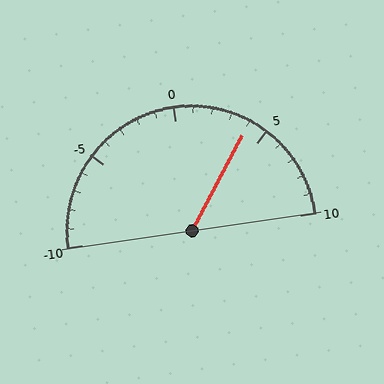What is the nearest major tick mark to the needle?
The nearest major tick mark is 5.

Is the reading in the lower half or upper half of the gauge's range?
The reading is in the upper half of the range (-10 to 10).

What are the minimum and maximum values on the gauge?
The gauge ranges from -10 to 10.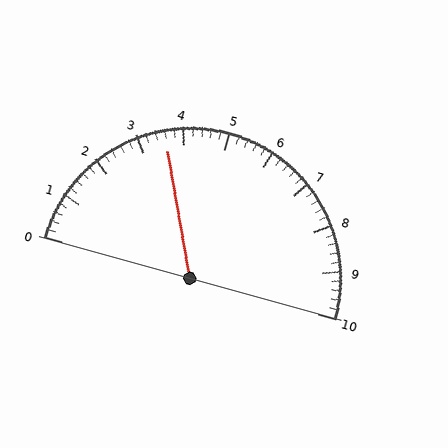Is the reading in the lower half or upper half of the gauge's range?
The reading is in the lower half of the range (0 to 10).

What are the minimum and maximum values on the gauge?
The gauge ranges from 0 to 10.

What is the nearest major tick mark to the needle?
The nearest major tick mark is 4.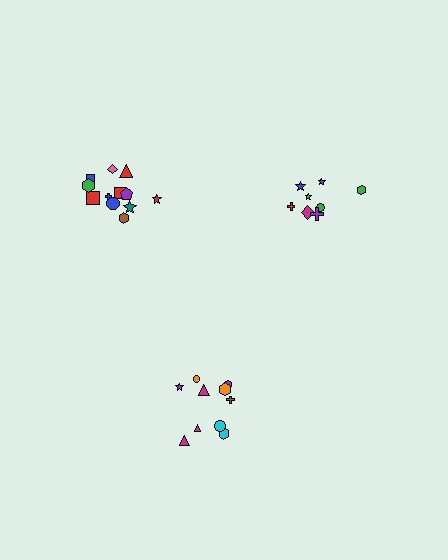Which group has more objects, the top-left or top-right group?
The top-left group.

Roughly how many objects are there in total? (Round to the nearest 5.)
Roughly 30 objects in total.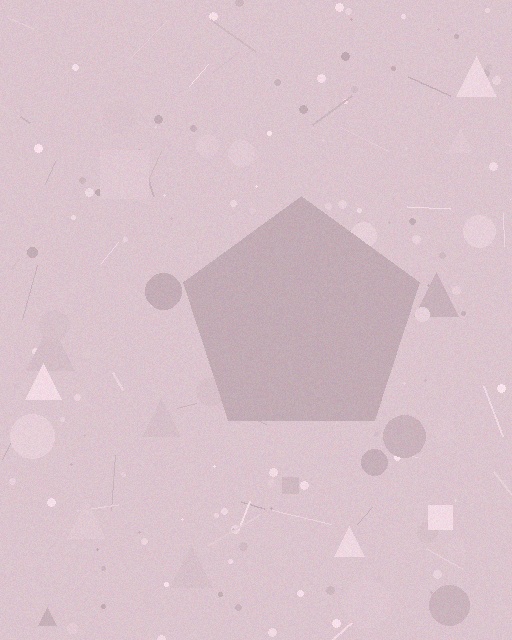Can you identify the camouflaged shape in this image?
The camouflaged shape is a pentagon.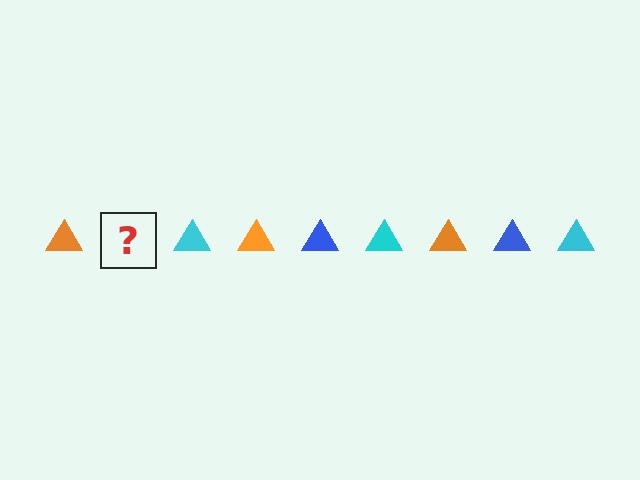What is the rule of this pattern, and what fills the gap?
The rule is that the pattern cycles through orange, blue, cyan triangles. The gap should be filled with a blue triangle.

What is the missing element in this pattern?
The missing element is a blue triangle.